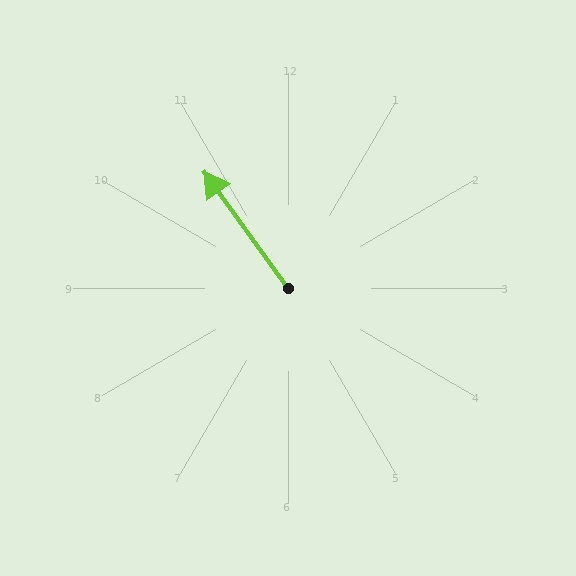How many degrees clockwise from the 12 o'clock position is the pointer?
Approximately 324 degrees.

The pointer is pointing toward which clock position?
Roughly 11 o'clock.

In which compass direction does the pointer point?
Northwest.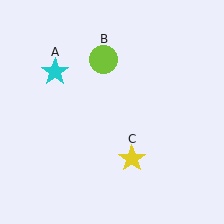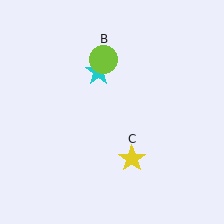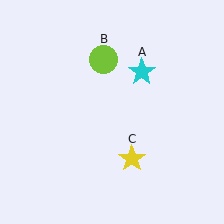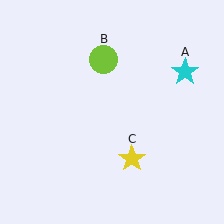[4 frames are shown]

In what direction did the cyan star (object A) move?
The cyan star (object A) moved right.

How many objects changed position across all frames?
1 object changed position: cyan star (object A).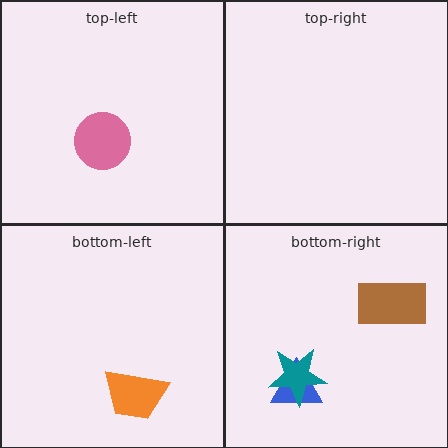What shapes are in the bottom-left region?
The orange trapezoid.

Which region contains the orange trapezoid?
The bottom-left region.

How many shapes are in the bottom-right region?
3.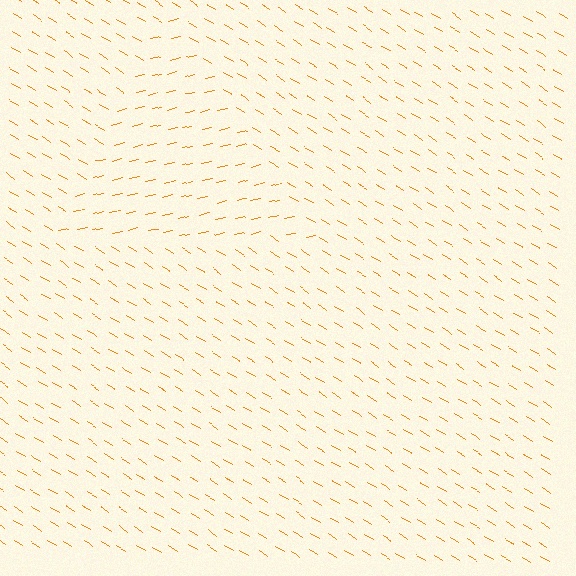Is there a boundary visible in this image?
Yes, there is a texture boundary formed by a change in line orientation.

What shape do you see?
I see a triangle.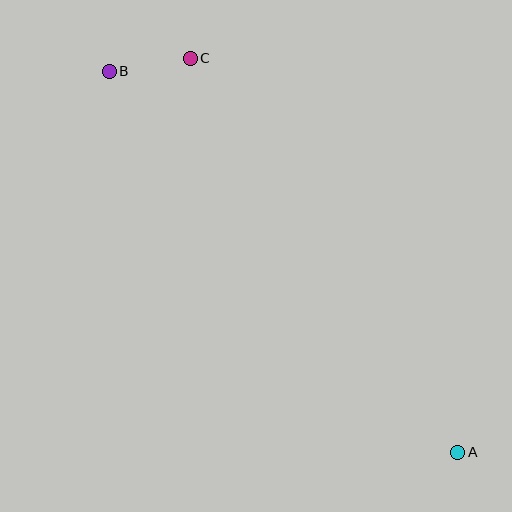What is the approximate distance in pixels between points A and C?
The distance between A and C is approximately 476 pixels.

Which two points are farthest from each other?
Points A and B are farthest from each other.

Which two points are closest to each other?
Points B and C are closest to each other.